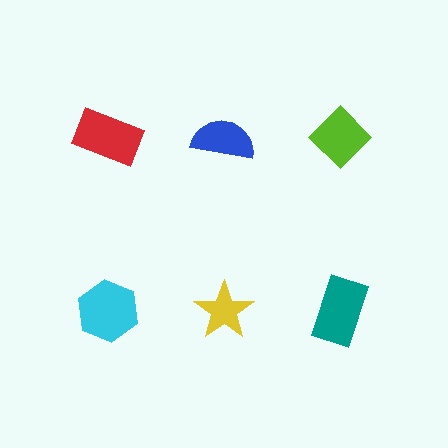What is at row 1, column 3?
A lime diamond.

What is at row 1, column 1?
A red rectangle.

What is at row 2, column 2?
A yellow star.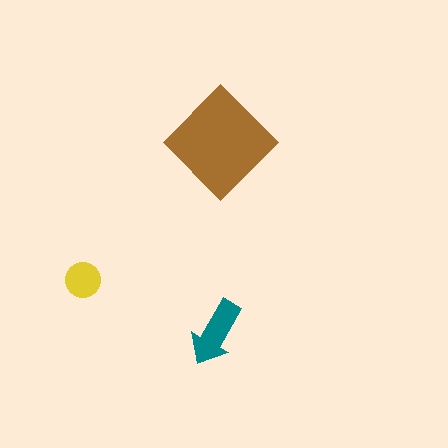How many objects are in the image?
There are 3 objects in the image.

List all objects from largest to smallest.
The brown diamond, the teal arrow, the yellow circle.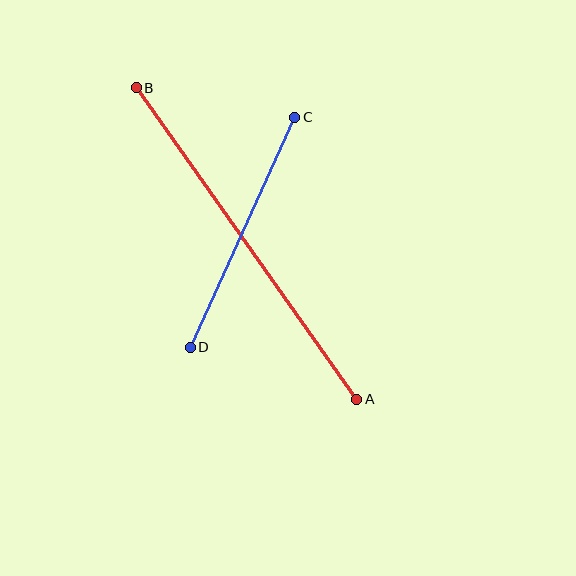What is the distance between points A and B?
The distance is approximately 382 pixels.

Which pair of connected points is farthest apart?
Points A and B are farthest apart.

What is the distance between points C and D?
The distance is approximately 252 pixels.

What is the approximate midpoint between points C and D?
The midpoint is at approximately (243, 232) pixels.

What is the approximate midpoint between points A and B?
The midpoint is at approximately (246, 243) pixels.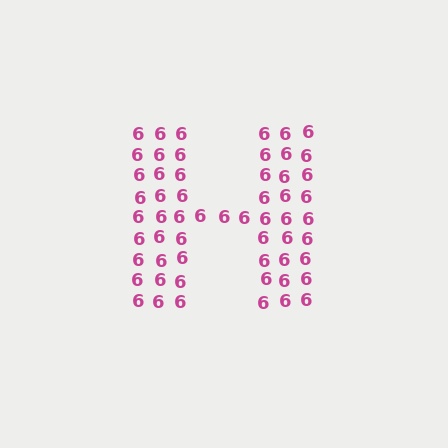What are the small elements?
The small elements are digit 6's.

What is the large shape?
The large shape is the letter H.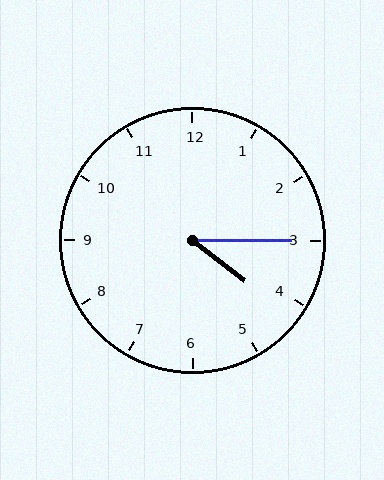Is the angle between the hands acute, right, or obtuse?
It is acute.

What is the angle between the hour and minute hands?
Approximately 38 degrees.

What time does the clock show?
4:15.